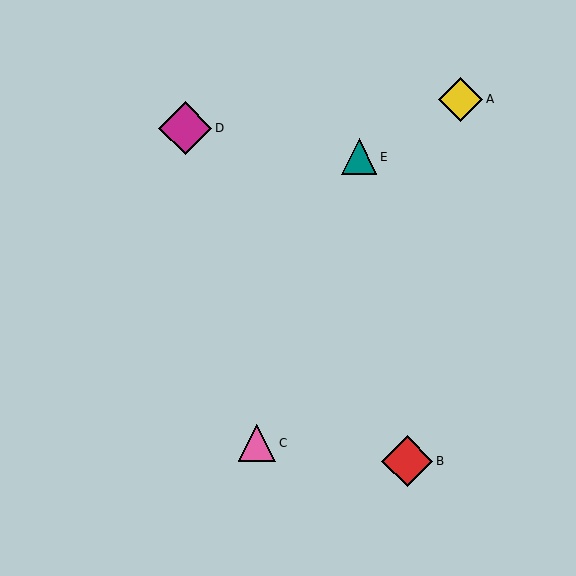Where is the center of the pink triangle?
The center of the pink triangle is at (257, 443).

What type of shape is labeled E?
Shape E is a teal triangle.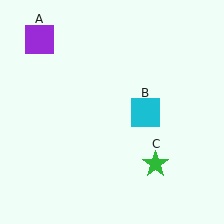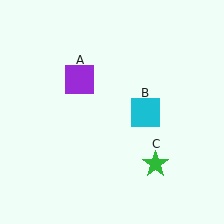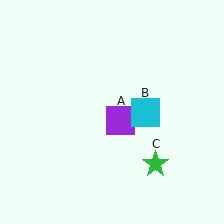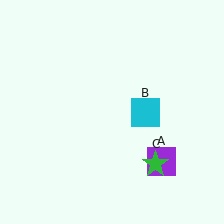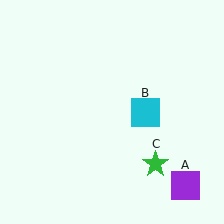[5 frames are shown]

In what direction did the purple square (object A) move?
The purple square (object A) moved down and to the right.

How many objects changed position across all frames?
1 object changed position: purple square (object A).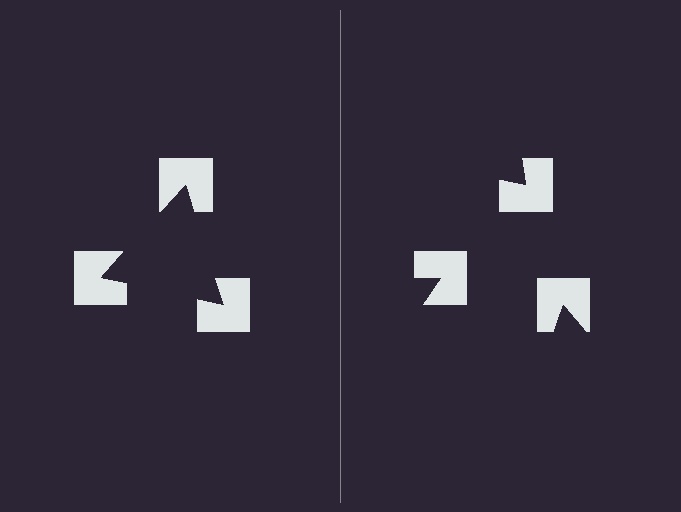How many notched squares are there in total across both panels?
6 — 3 on each side.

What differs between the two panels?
The notched squares are positioned identically on both sides; only the wedge orientations differ. On the left they align to a triangle; on the right they are misaligned.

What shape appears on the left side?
An illusory triangle.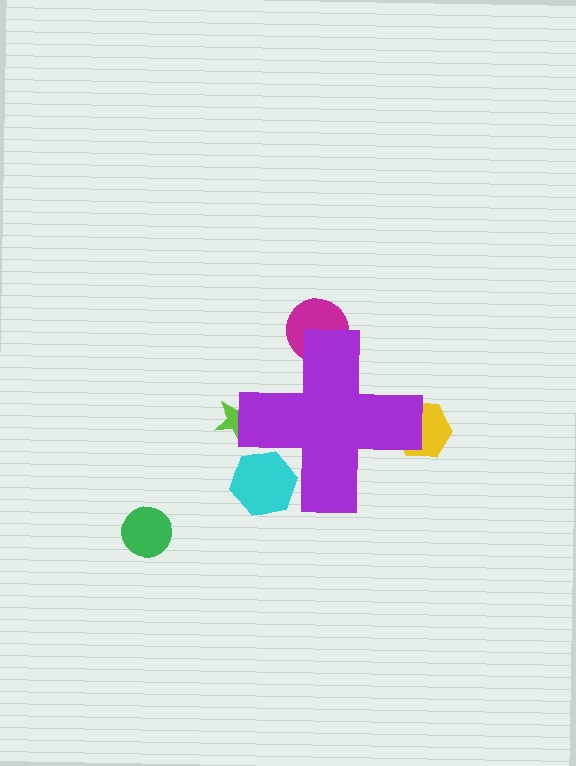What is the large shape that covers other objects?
A purple cross.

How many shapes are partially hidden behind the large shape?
4 shapes are partially hidden.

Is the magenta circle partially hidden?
Yes, the magenta circle is partially hidden behind the purple cross.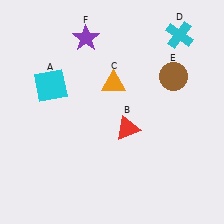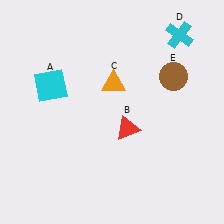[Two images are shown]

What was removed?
The purple star (F) was removed in Image 2.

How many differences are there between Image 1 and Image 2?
There is 1 difference between the two images.